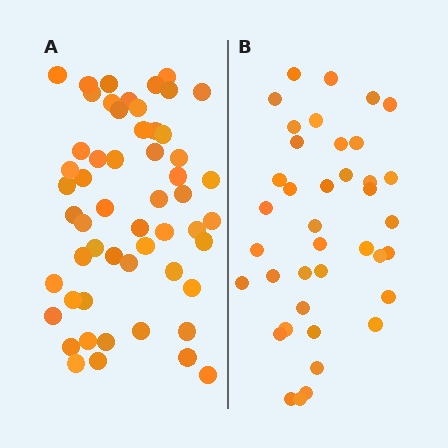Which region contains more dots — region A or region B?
Region A (the left region) has more dots.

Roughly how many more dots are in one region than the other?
Region A has approximately 15 more dots than region B.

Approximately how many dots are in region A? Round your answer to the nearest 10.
About 60 dots. (The exact count is 55, which rounds to 60.)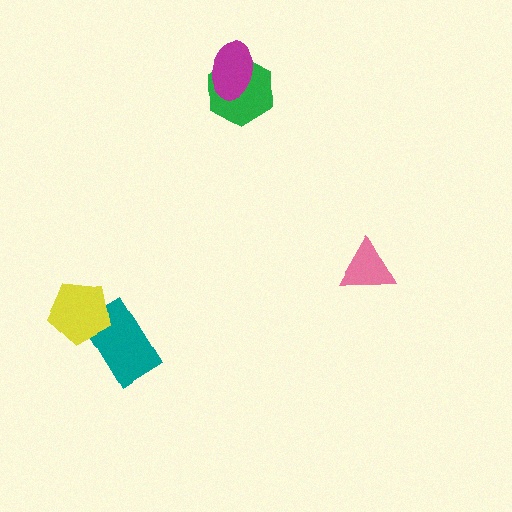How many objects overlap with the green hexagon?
1 object overlaps with the green hexagon.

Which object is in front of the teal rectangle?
The yellow pentagon is in front of the teal rectangle.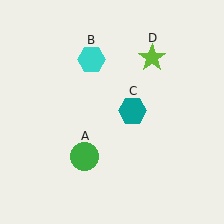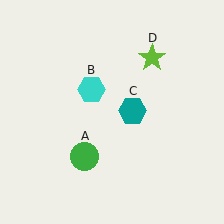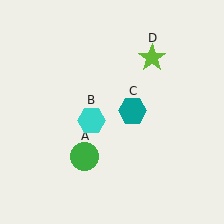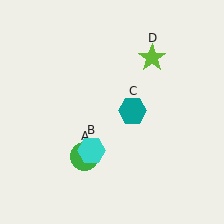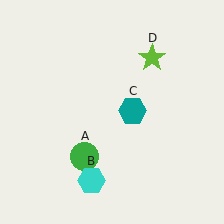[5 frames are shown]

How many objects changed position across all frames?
1 object changed position: cyan hexagon (object B).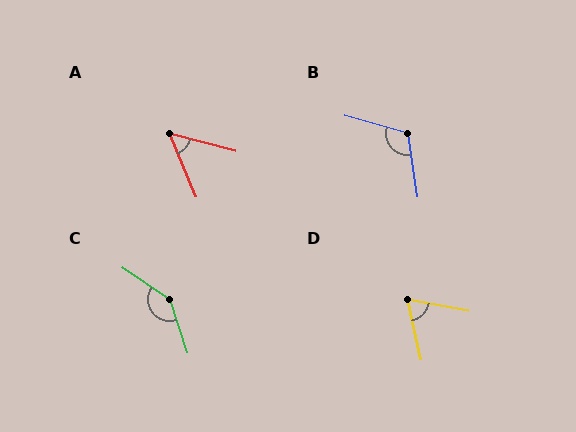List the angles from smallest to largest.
A (53°), D (67°), B (115°), C (143°).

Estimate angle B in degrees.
Approximately 115 degrees.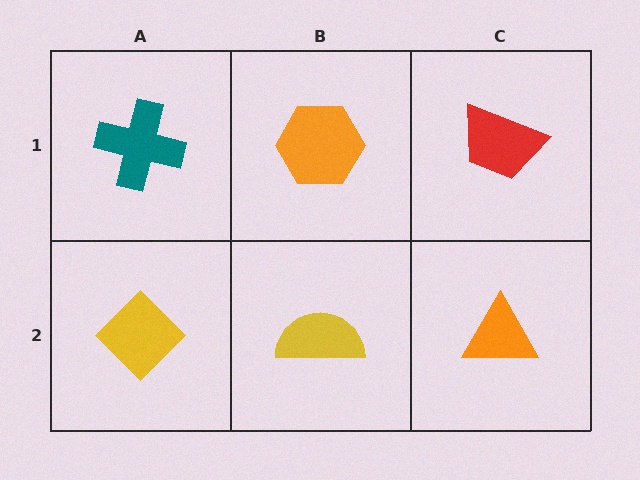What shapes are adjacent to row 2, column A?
A teal cross (row 1, column A), a yellow semicircle (row 2, column B).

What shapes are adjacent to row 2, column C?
A red trapezoid (row 1, column C), a yellow semicircle (row 2, column B).